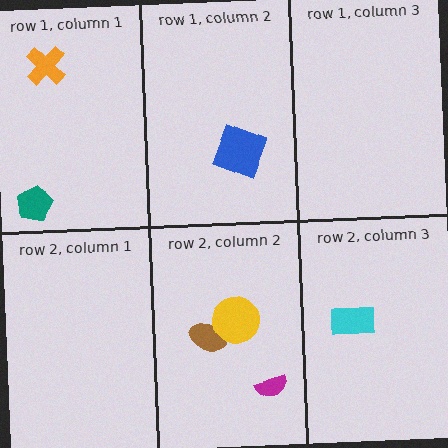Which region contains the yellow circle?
The row 2, column 2 region.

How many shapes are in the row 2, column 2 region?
3.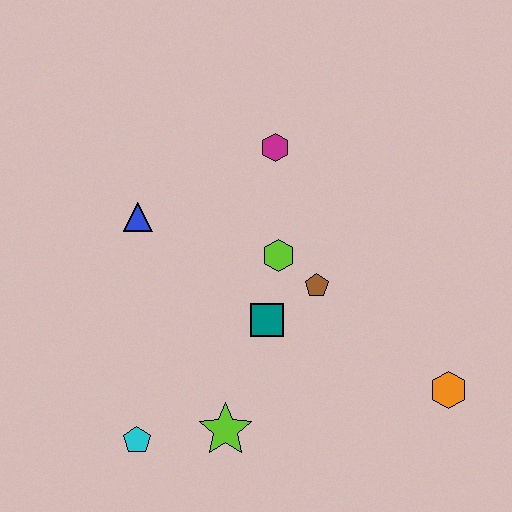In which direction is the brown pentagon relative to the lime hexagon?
The brown pentagon is to the right of the lime hexagon.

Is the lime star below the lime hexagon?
Yes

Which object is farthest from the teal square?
The orange hexagon is farthest from the teal square.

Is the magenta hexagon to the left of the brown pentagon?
Yes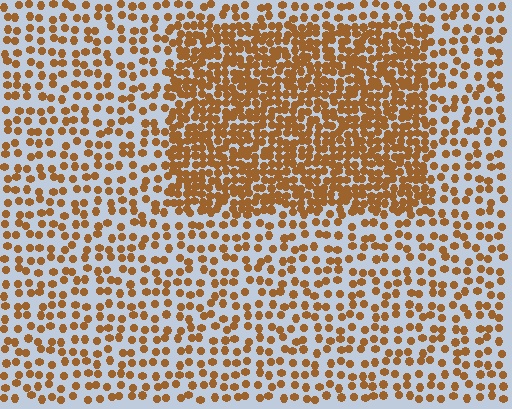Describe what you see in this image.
The image contains small brown elements arranged at two different densities. A rectangle-shaped region is visible where the elements are more densely packed than the surrounding area.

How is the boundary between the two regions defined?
The boundary is defined by a change in element density (approximately 2.3x ratio). All elements are the same color, size, and shape.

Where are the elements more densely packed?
The elements are more densely packed inside the rectangle boundary.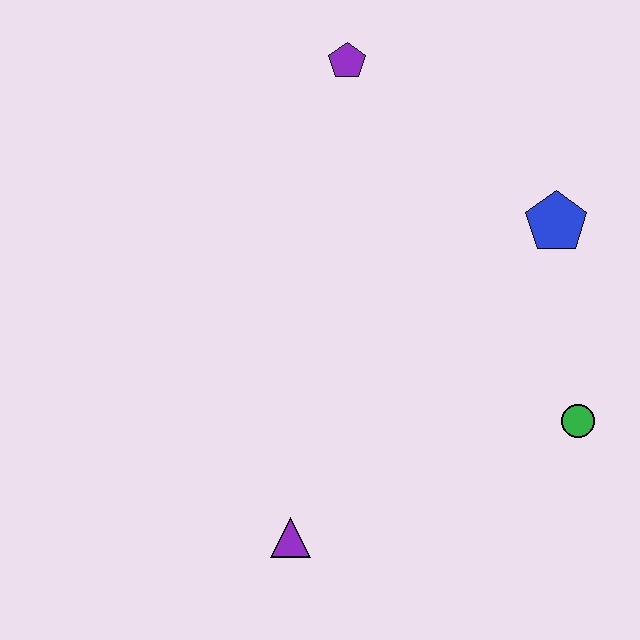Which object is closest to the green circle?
The blue pentagon is closest to the green circle.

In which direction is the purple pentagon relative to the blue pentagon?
The purple pentagon is to the left of the blue pentagon.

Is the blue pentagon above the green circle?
Yes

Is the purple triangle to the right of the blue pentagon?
No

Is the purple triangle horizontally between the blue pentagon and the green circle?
No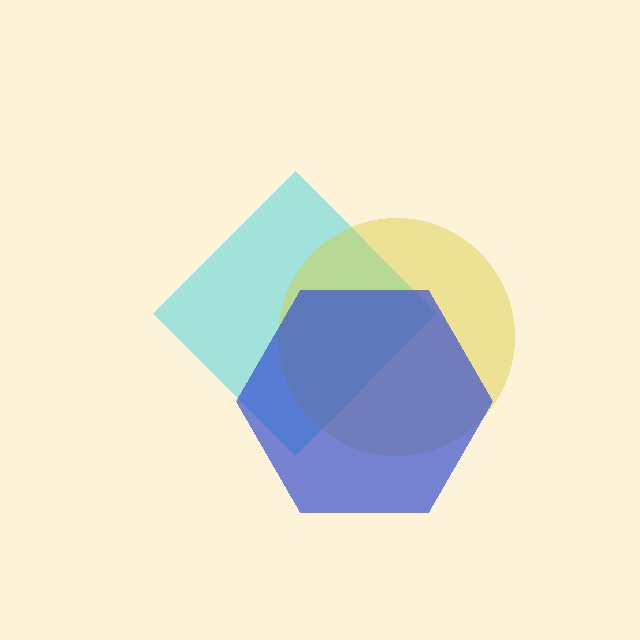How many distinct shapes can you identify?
There are 3 distinct shapes: a cyan diamond, a yellow circle, a blue hexagon.